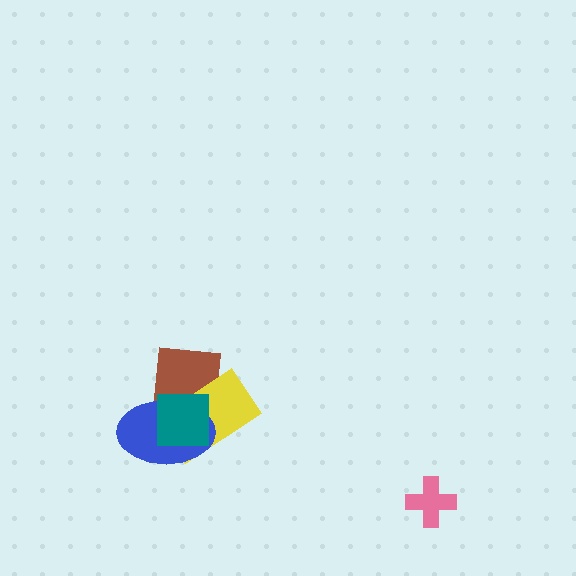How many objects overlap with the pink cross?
0 objects overlap with the pink cross.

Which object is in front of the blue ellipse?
The teal square is in front of the blue ellipse.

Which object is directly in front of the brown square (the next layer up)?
The yellow rectangle is directly in front of the brown square.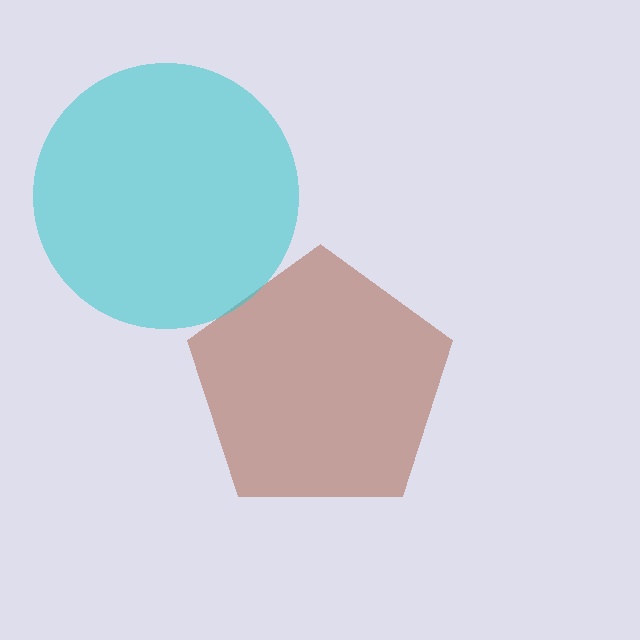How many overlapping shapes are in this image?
There are 2 overlapping shapes in the image.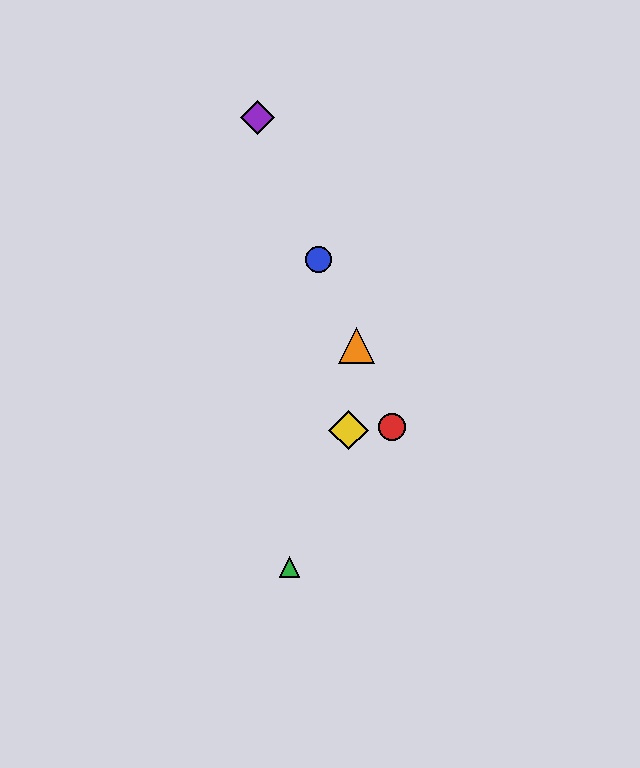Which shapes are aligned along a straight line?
The red circle, the blue circle, the purple diamond, the orange triangle are aligned along a straight line.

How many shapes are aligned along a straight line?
4 shapes (the red circle, the blue circle, the purple diamond, the orange triangle) are aligned along a straight line.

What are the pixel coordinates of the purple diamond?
The purple diamond is at (257, 118).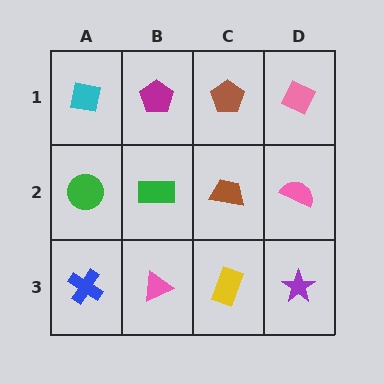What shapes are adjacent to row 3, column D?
A pink semicircle (row 2, column D), a yellow rectangle (row 3, column C).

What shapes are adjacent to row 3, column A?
A green circle (row 2, column A), a pink triangle (row 3, column B).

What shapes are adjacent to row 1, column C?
A brown trapezoid (row 2, column C), a magenta pentagon (row 1, column B), a pink diamond (row 1, column D).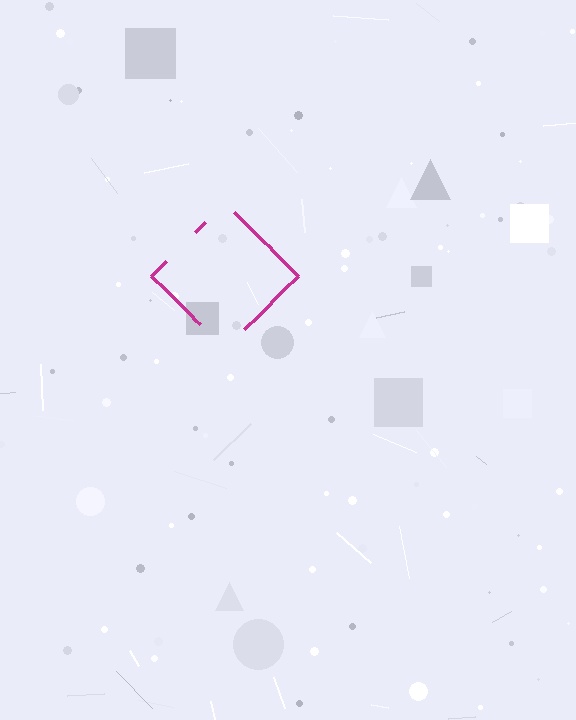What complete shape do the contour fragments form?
The contour fragments form a diamond.